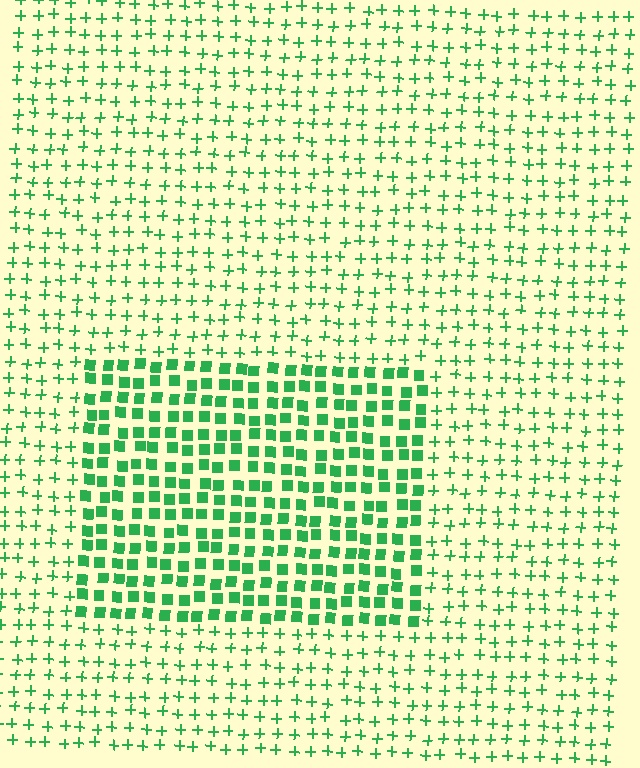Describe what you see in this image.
The image is filled with small green elements arranged in a uniform grid. A rectangle-shaped region contains squares, while the surrounding area contains plus signs. The boundary is defined purely by the change in element shape.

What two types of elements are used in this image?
The image uses squares inside the rectangle region and plus signs outside it.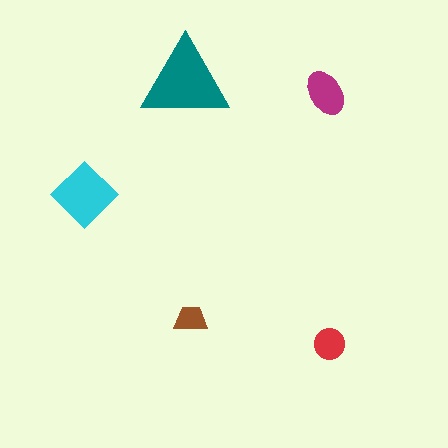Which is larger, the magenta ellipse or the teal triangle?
The teal triangle.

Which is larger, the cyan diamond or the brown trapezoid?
The cyan diamond.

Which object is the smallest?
The brown trapezoid.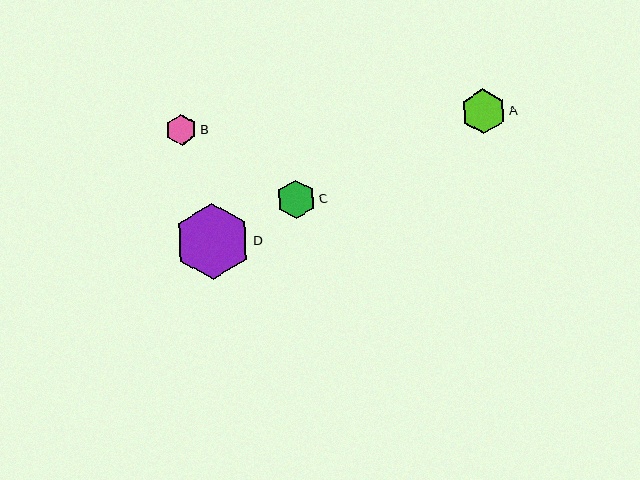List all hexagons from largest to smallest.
From largest to smallest: D, A, C, B.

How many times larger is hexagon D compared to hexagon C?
Hexagon D is approximately 2.0 times the size of hexagon C.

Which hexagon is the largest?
Hexagon D is the largest with a size of approximately 76 pixels.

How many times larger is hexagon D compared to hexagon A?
Hexagon D is approximately 1.7 times the size of hexagon A.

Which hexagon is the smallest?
Hexagon B is the smallest with a size of approximately 31 pixels.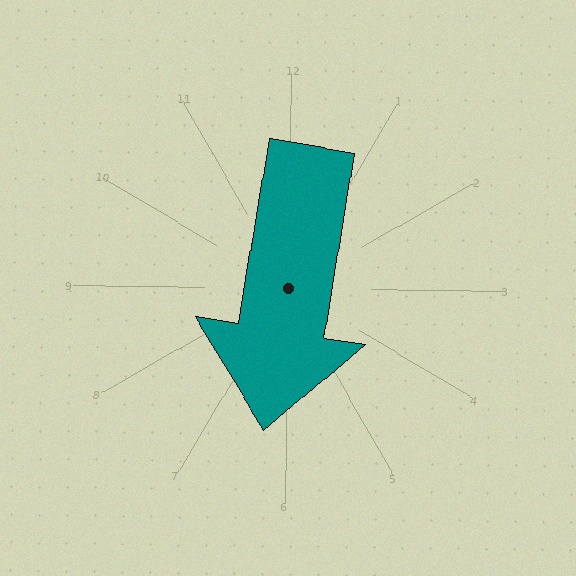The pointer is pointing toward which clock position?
Roughly 6 o'clock.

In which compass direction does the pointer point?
South.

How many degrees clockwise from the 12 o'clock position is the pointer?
Approximately 189 degrees.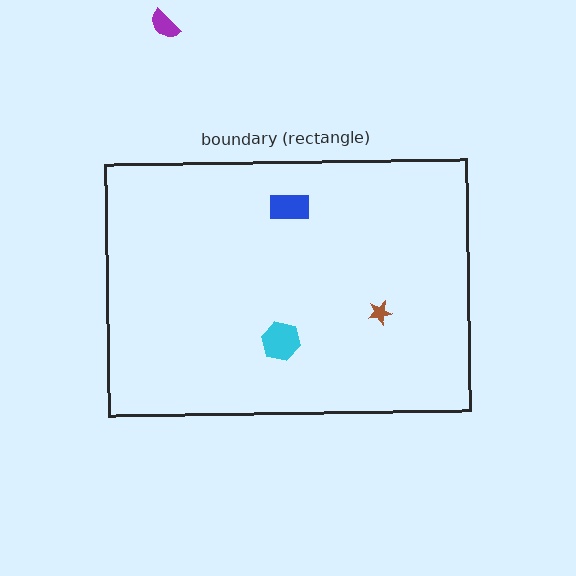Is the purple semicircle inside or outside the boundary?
Outside.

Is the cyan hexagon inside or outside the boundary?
Inside.